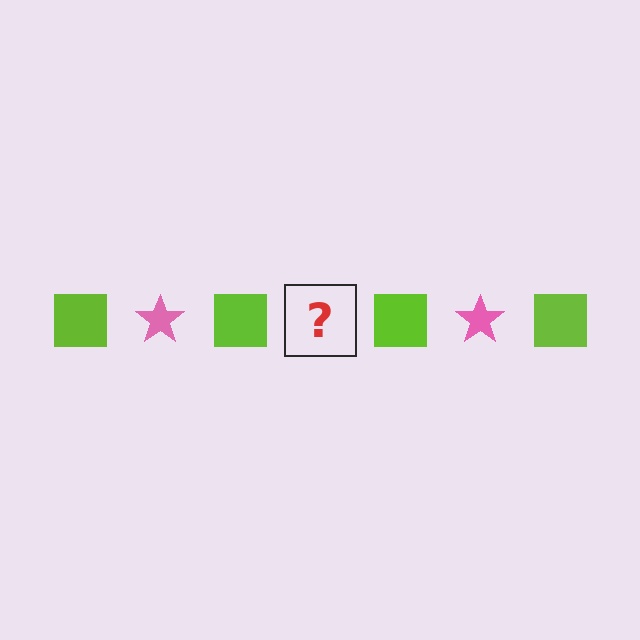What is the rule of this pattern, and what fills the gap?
The rule is that the pattern alternates between lime square and pink star. The gap should be filled with a pink star.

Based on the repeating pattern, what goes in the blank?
The blank should be a pink star.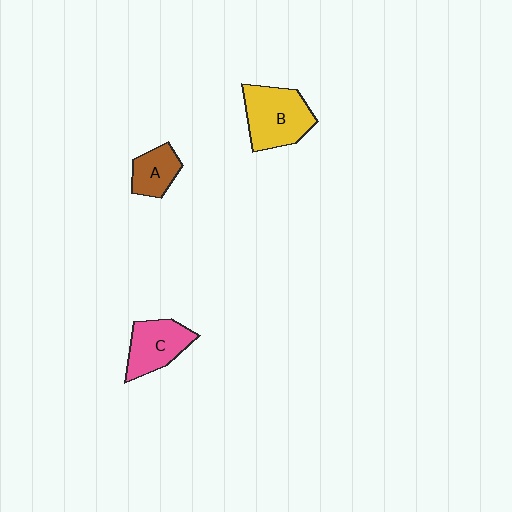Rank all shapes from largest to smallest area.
From largest to smallest: B (yellow), C (pink), A (brown).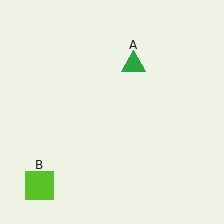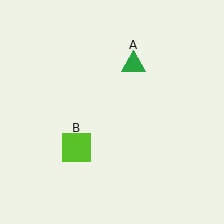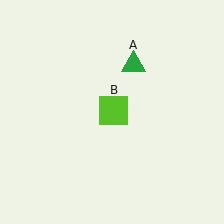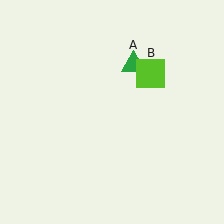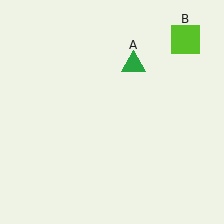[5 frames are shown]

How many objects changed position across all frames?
1 object changed position: lime square (object B).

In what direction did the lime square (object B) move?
The lime square (object B) moved up and to the right.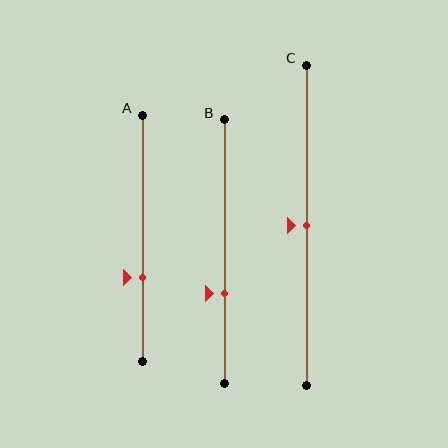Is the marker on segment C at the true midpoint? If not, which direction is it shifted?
Yes, the marker on segment C is at the true midpoint.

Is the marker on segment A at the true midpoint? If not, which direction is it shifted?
No, the marker on segment A is shifted downward by about 16% of the segment length.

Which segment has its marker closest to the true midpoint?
Segment C has its marker closest to the true midpoint.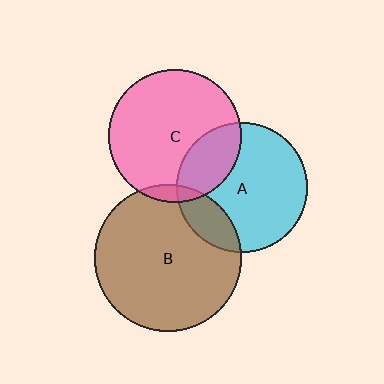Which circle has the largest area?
Circle B (brown).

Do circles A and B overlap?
Yes.